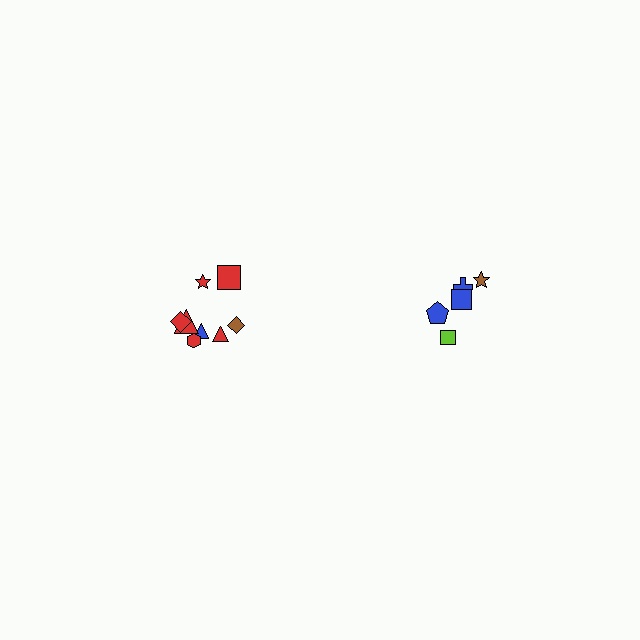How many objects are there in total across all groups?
There are 13 objects.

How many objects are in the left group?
There are 8 objects.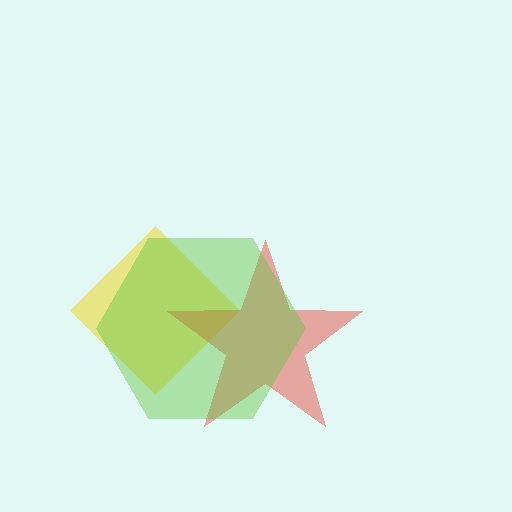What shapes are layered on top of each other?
The layered shapes are: a yellow diamond, a red star, a lime hexagon.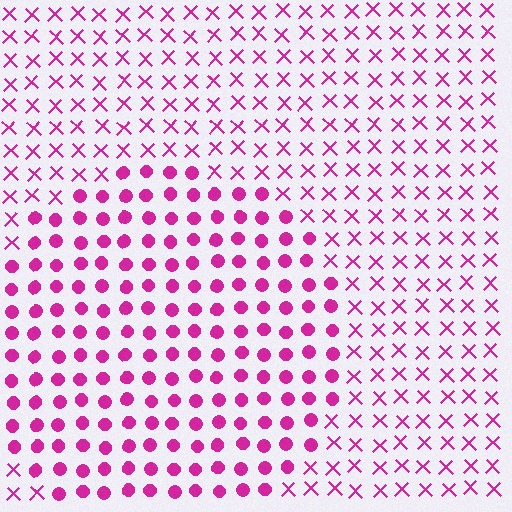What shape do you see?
I see a circle.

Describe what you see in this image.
The image is filled with small magenta elements arranged in a uniform grid. A circle-shaped region contains circles, while the surrounding area contains X marks. The boundary is defined purely by the change in element shape.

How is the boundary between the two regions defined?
The boundary is defined by a change in element shape: circles inside vs. X marks outside. All elements share the same color and spacing.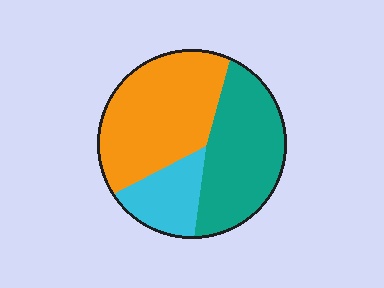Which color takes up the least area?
Cyan, at roughly 15%.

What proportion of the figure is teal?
Teal covers roughly 40% of the figure.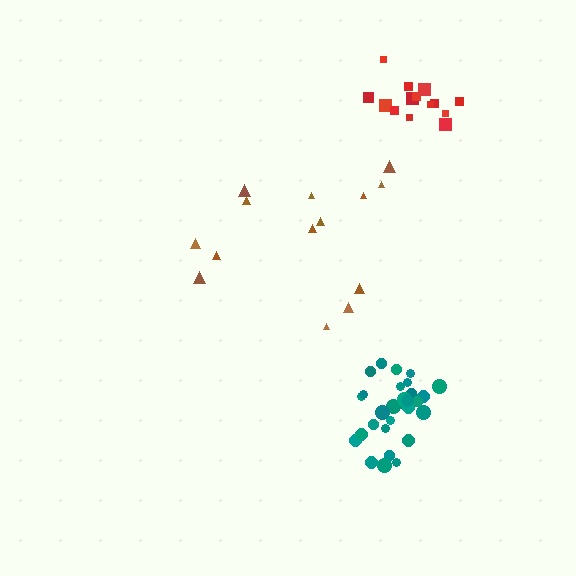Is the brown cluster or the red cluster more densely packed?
Red.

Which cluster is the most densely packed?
Teal.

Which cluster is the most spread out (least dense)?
Brown.